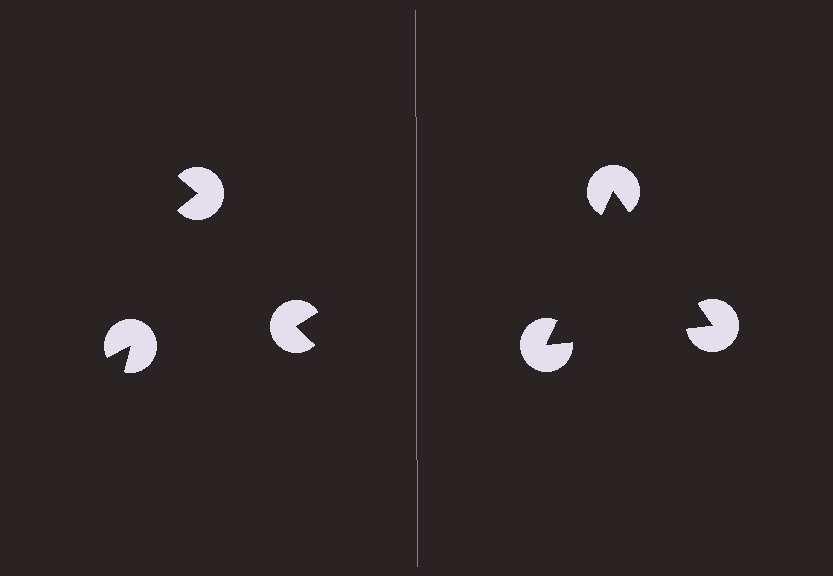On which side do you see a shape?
An illusory triangle appears on the right side. On the left side the wedge cuts are rotated, so no coherent shape forms.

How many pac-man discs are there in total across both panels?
6 — 3 on each side.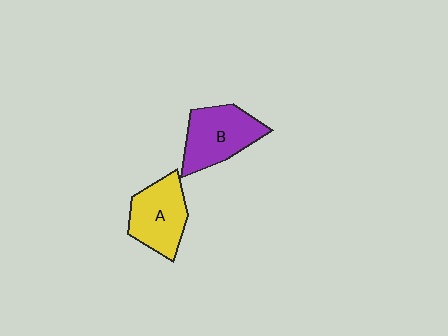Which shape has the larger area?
Shape B (purple).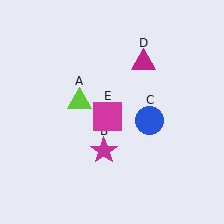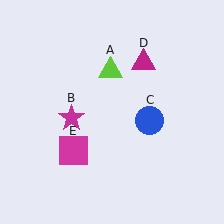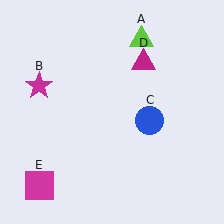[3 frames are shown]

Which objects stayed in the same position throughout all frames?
Blue circle (object C) and magenta triangle (object D) remained stationary.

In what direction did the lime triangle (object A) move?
The lime triangle (object A) moved up and to the right.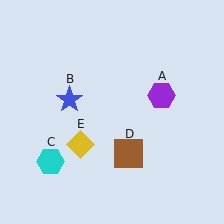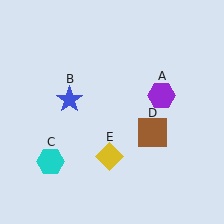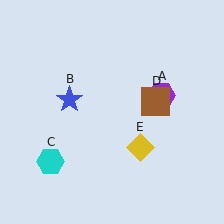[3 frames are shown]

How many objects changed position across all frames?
2 objects changed position: brown square (object D), yellow diamond (object E).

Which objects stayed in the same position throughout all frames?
Purple hexagon (object A) and blue star (object B) and cyan hexagon (object C) remained stationary.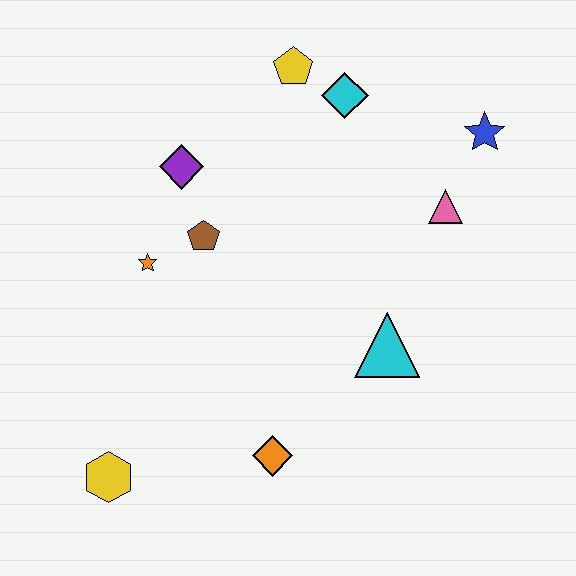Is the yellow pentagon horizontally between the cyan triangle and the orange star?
Yes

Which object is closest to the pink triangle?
The blue star is closest to the pink triangle.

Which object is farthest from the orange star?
The blue star is farthest from the orange star.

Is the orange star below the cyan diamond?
Yes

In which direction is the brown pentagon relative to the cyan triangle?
The brown pentagon is to the left of the cyan triangle.